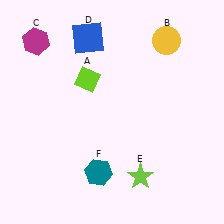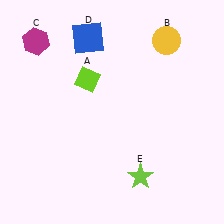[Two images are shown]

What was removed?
The teal hexagon (F) was removed in Image 2.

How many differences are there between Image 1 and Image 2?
There is 1 difference between the two images.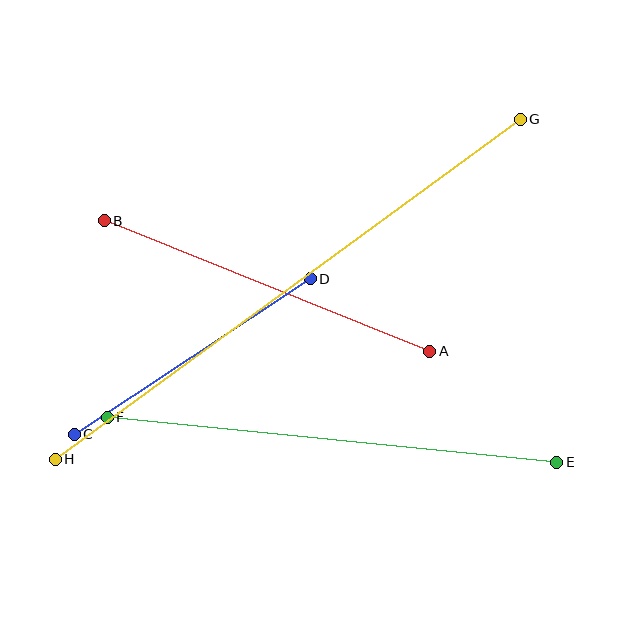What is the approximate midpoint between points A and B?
The midpoint is at approximately (267, 286) pixels.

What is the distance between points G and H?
The distance is approximately 576 pixels.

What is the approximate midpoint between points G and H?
The midpoint is at approximately (288, 289) pixels.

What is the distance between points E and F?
The distance is approximately 452 pixels.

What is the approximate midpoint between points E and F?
The midpoint is at approximately (332, 440) pixels.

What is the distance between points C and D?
The distance is approximately 283 pixels.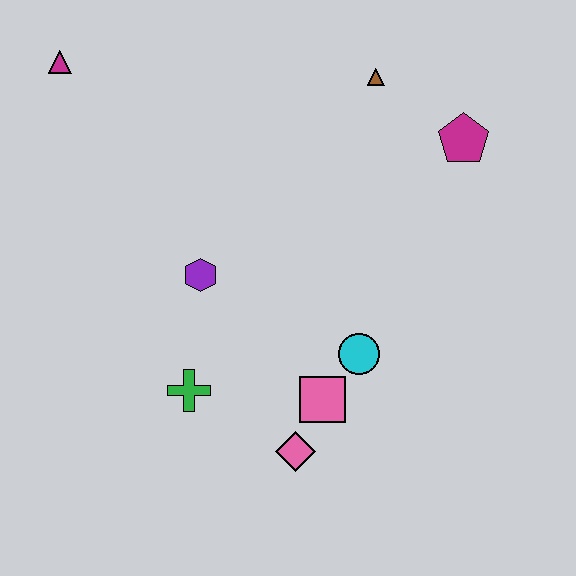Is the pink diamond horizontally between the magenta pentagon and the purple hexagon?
Yes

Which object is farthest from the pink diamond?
The magenta triangle is farthest from the pink diamond.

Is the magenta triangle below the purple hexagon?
No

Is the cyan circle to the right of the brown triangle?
No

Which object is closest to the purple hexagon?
The green cross is closest to the purple hexagon.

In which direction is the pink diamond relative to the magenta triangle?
The pink diamond is below the magenta triangle.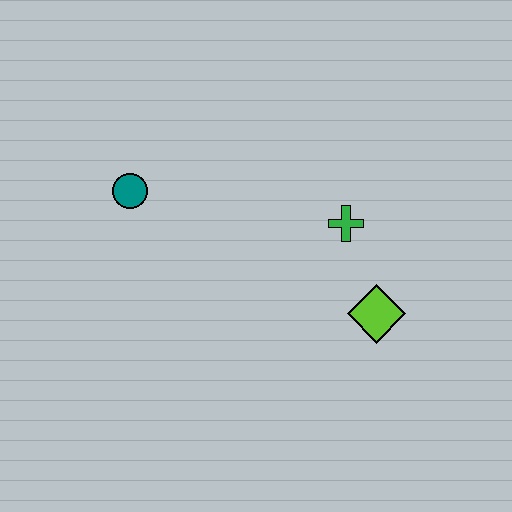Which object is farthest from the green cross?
The teal circle is farthest from the green cross.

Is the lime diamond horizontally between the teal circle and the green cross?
No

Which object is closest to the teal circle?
The green cross is closest to the teal circle.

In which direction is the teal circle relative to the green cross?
The teal circle is to the left of the green cross.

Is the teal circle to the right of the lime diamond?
No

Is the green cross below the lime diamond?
No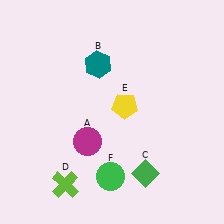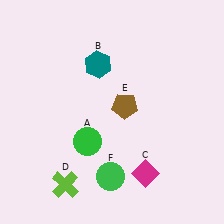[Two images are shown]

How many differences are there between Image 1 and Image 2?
There are 3 differences between the two images.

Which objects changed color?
A changed from magenta to green. C changed from green to magenta. E changed from yellow to brown.